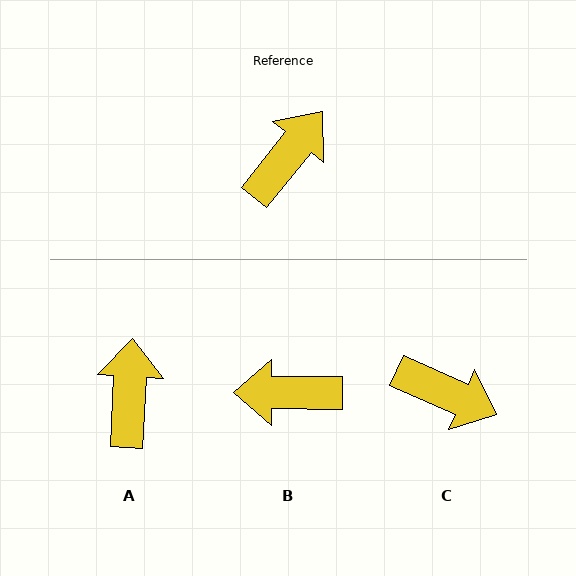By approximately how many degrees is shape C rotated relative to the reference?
Approximately 75 degrees clockwise.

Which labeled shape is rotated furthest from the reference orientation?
B, about 128 degrees away.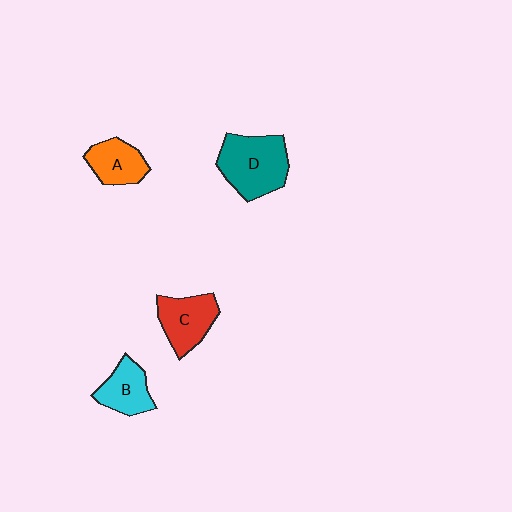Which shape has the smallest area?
Shape A (orange).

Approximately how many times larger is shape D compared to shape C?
Approximately 1.4 times.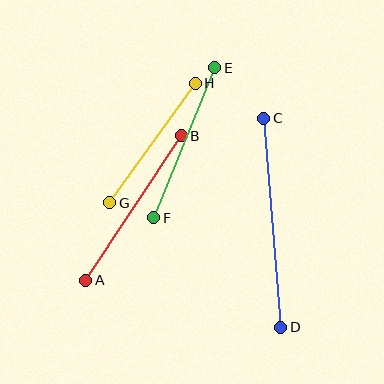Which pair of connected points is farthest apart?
Points C and D are farthest apart.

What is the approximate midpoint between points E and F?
The midpoint is at approximately (184, 143) pixels.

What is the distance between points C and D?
The distance is approximately 210 pixels.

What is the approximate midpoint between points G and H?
The midpoint is at approximately (152, 143) pixels.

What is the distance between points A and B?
The distance is approximately 174 pixels.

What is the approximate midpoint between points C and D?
The midpoint is at approximately (272, 223) pixels.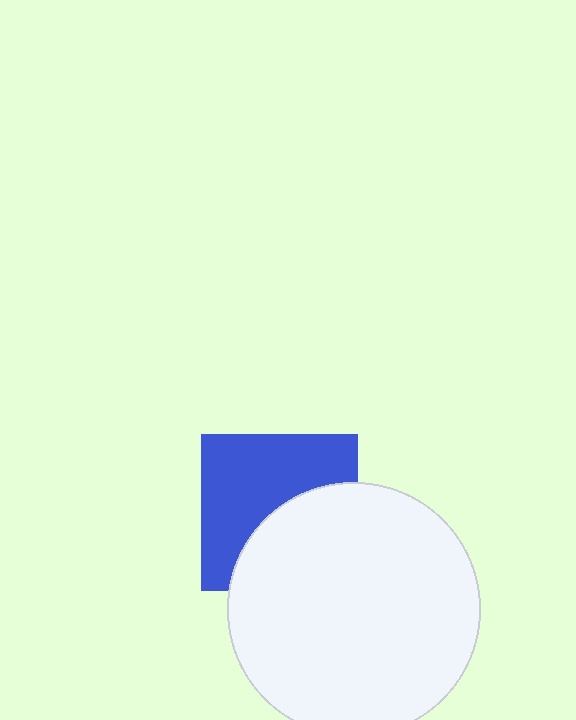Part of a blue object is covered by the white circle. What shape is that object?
It is a square.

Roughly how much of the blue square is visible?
About half of it is visible (roughly 56%).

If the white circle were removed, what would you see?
You would see the complete blue square.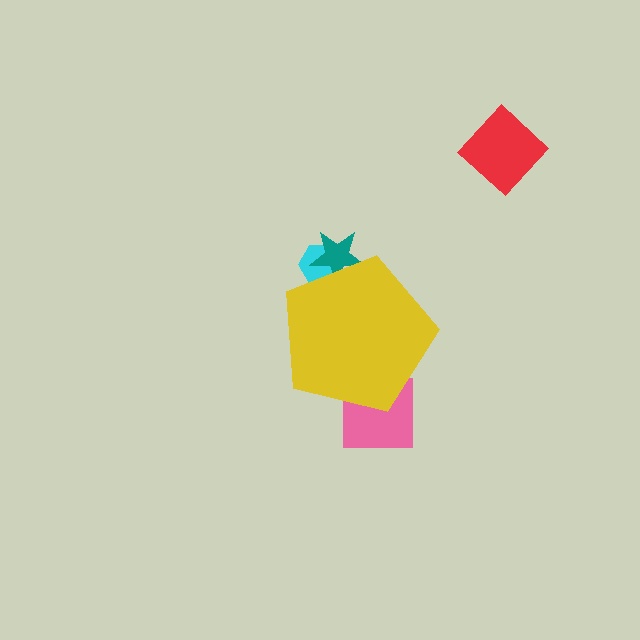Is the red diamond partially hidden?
No, the red diamond is fully visible.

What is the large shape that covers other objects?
A yellow pentagon.